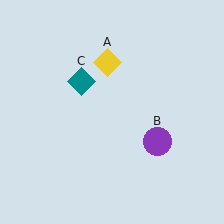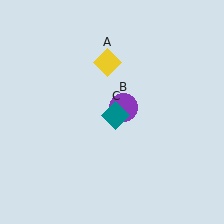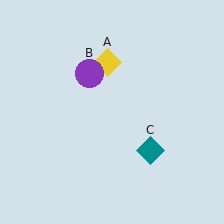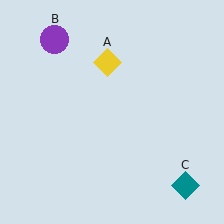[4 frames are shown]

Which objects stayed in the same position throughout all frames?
Yellow diamond (object A) remained stationary.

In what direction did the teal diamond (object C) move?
The teal diamond (object C) moved down and to the right.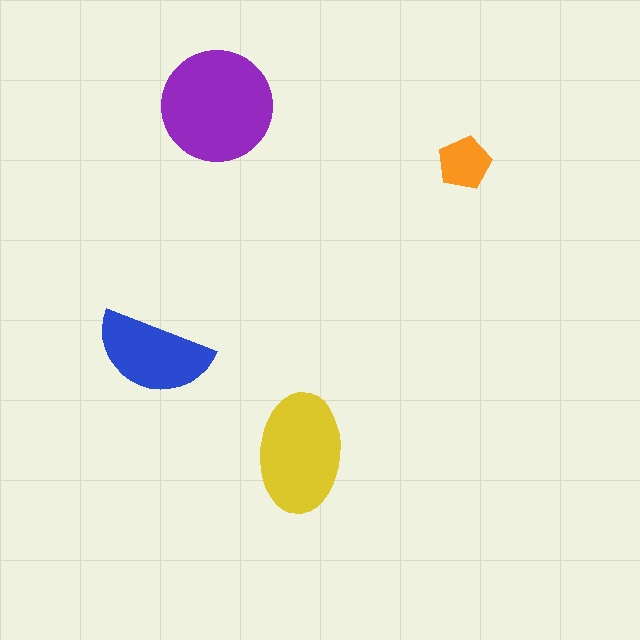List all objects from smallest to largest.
The orange pentagon, the blue semicircle, the yellow ellipse, the purple circle.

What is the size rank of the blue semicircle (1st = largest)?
3rd.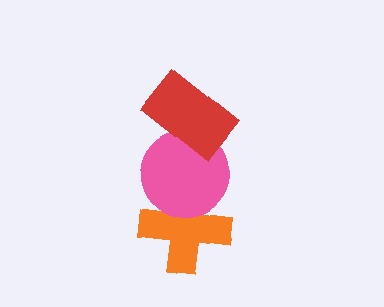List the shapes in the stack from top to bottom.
From top to bottom: the red rectangle, the pink circle, the orange cross.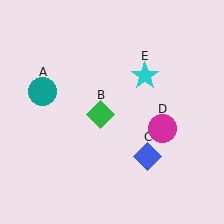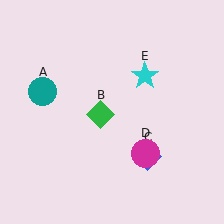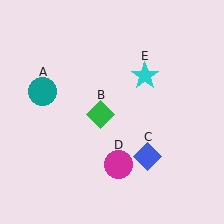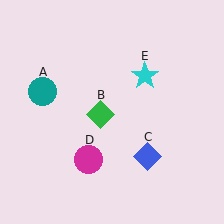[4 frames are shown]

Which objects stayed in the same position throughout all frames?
Teal circle (object A) and green diamond (object B) and blue diamond (object C) and cyan star (object E) remained stationary.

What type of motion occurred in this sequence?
The magenta circle (object D) rotated clockwise around the center of the scene.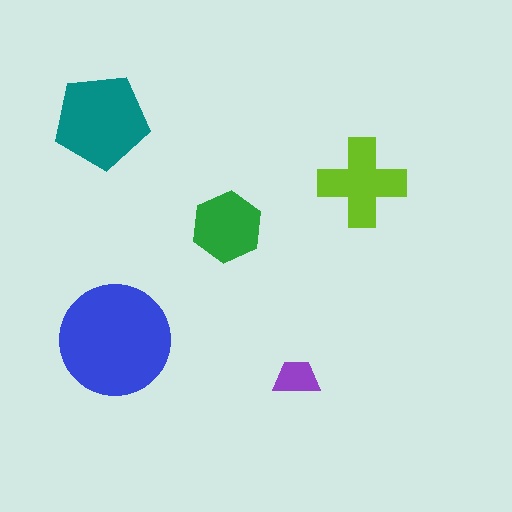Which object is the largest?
The blue circle.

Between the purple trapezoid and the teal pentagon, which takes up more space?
The teal pentagon.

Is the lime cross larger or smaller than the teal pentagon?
Smaller.